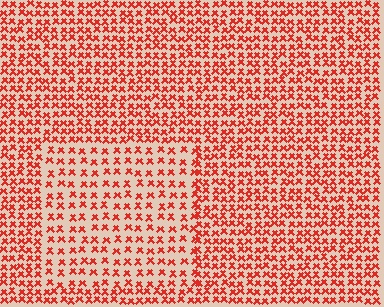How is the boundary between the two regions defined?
The boundary is defined by a change in element density (approximately 1.7x ratio). All elements are the same color, size, and shape.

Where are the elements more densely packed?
The elements are more densely packed outside the rectangle boundary.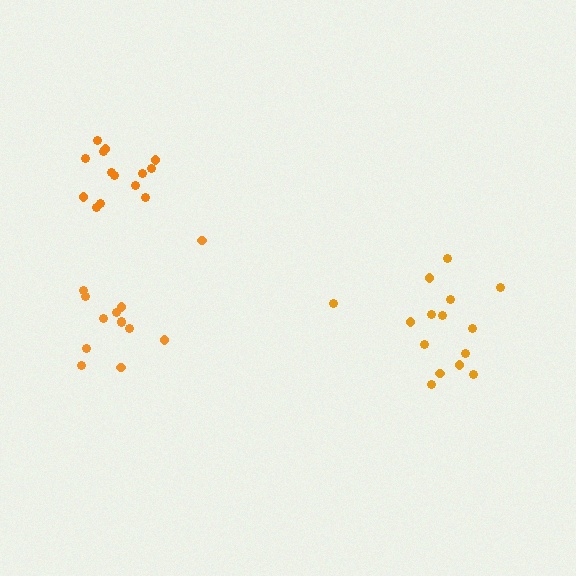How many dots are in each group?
Group 1: 15 dots, Group 2: 14 dots, Group 3: 13 dots (42 total).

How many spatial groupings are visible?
There are 3 spatial groupings.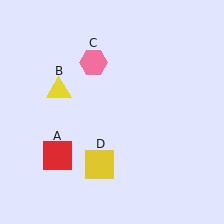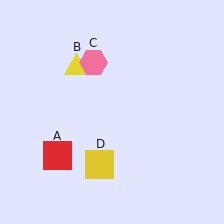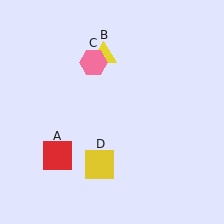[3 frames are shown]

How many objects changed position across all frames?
1 object changed position: yellow triangle (object B).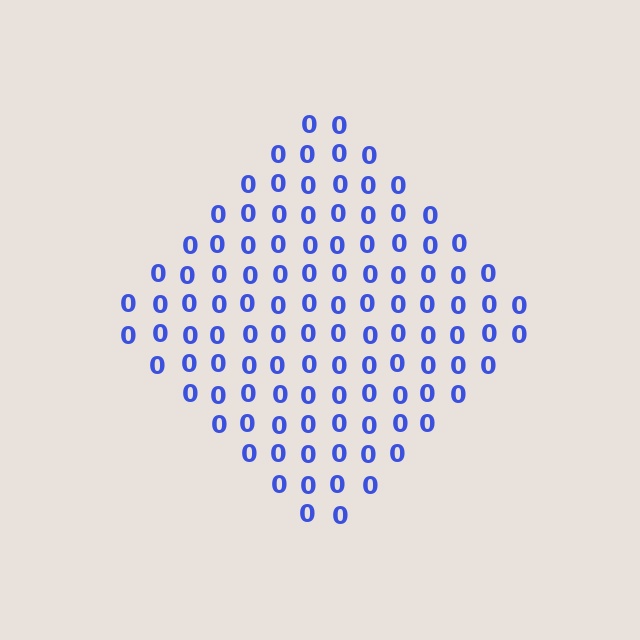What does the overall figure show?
The overall figure shows a diamond.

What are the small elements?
The small elements are digit 0's.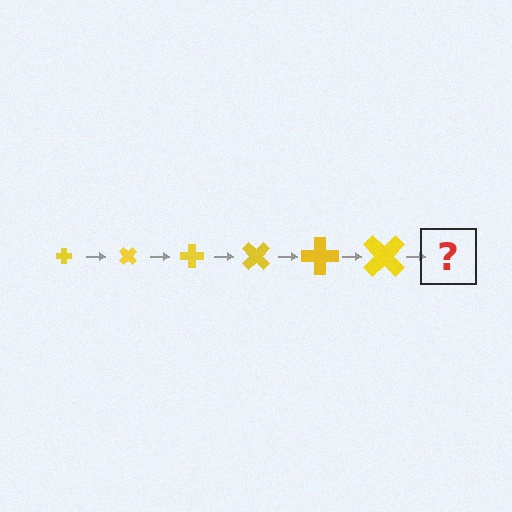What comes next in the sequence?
The next element should be a cross, larger than the previous one and rotated 270 degrees from the start.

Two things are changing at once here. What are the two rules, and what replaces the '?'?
The two rules are that the cross grows larger each step and it rotates 45 degrees each step. The '?' should be a cross, larger than the previous one and rotated 270 degrees from the start.